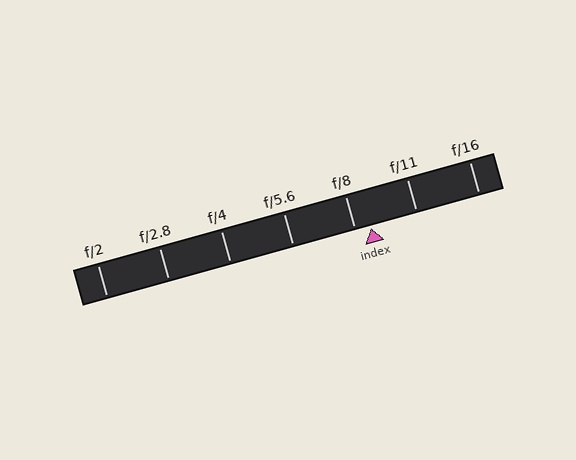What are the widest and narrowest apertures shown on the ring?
The widest aperture shown is f/2 and the narrowest is f/16.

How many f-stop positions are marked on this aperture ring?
There are 7 f-stop positions marked.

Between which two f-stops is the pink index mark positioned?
The index mark is between f/8 and f/11.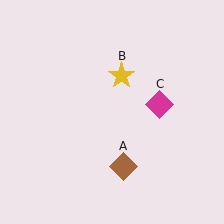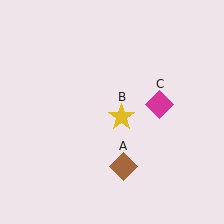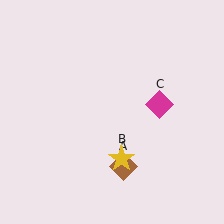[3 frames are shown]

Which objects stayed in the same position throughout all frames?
Brown diamond (object A) and magenta diamond (object C) remained stationary.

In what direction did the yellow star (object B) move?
The yellow star (object B) moved down.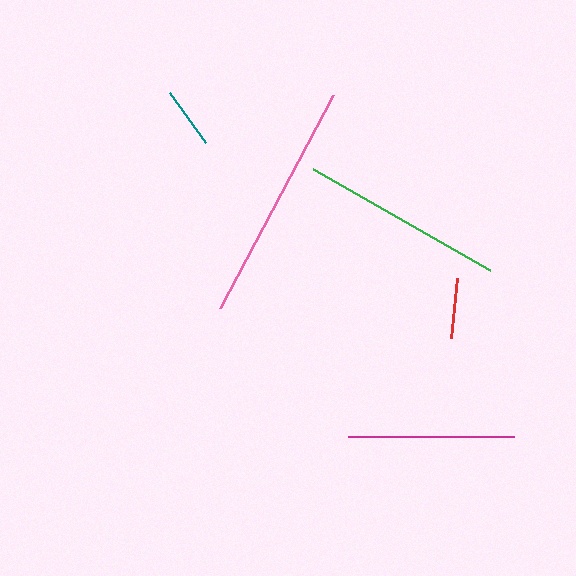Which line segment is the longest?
The pink line is the longest at approximately 241 pixels.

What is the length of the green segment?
The green segment is approximately 204 pixels long.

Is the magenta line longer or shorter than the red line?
The magenta line is longer than the red line.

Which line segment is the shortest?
The red line is the shortest at approximately 60 pixels.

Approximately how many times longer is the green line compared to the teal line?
The green line is approximately 3.3 times the length of the teal line.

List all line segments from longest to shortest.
From longest to shortest: pink, green, magenta, teal, red.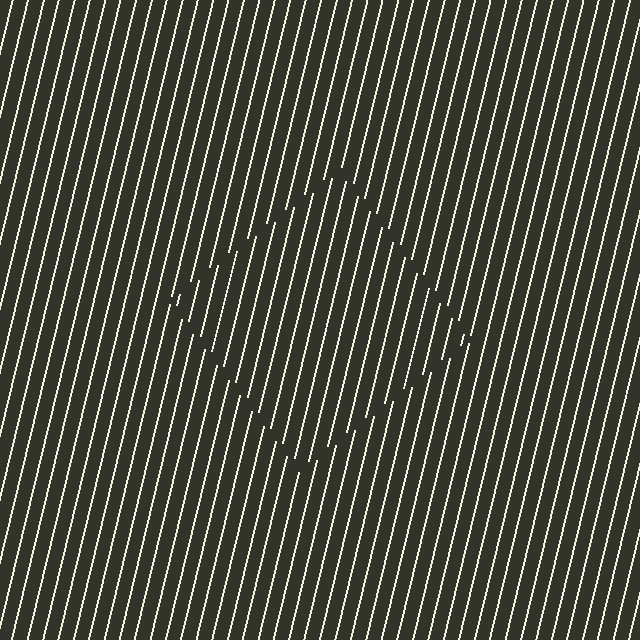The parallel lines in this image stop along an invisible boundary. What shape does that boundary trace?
An illusory square. The interior of the shape contains the same grating, shifted by half a period — the contour is defined by the phase discontinuity where line-ends from the inner and outer gratings abut.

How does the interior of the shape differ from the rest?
The interior of the shape contains the same grating, shifted by half a period — the contour is defined by the phase discontinuity where line-ends from the inner and outer gratings abut.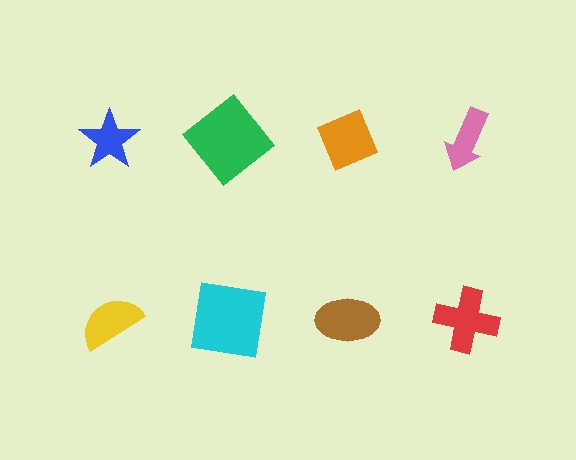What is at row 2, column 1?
A yellow semicircle.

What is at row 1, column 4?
A pink arrow.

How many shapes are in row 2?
4 shapes.